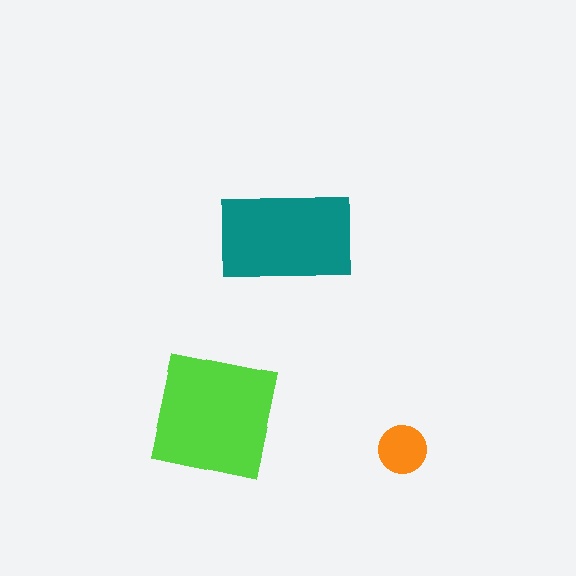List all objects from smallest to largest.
The orange circle, the teal rectangle, the lime square.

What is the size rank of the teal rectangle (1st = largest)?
2nd.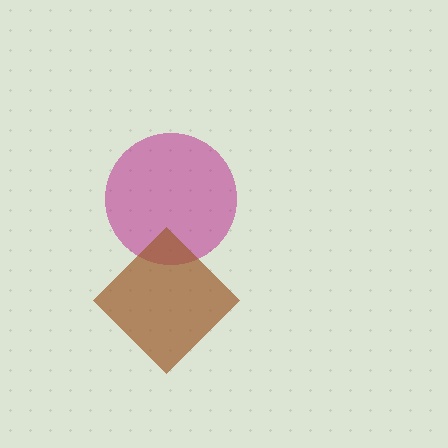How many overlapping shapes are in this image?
There are 2 overlapping shapes in the image.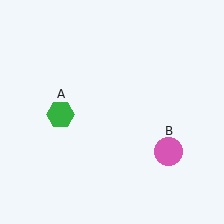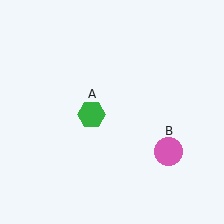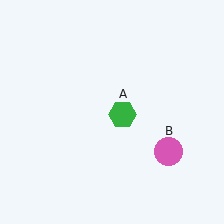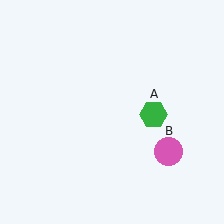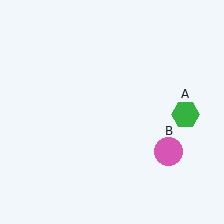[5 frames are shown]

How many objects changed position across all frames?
1 object changed position: green hexagon (object A).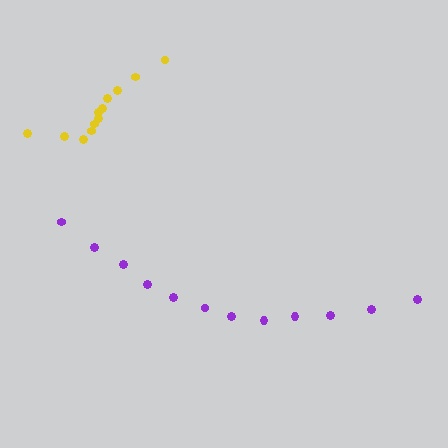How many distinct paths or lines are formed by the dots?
There are 2 distinct paths.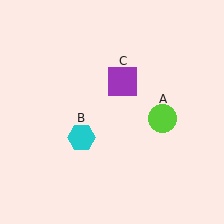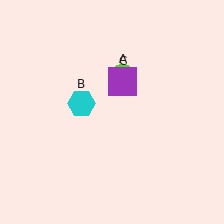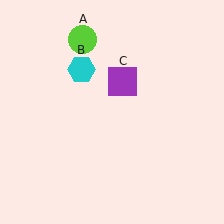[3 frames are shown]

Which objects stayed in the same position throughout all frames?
Purple square (object C) remained stationary.